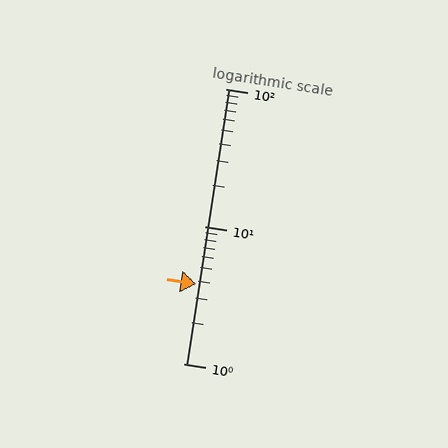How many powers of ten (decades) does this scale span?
The scale spans 2 decades, from 1 to 100.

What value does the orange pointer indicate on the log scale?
The pointer indicates approximately 3.8.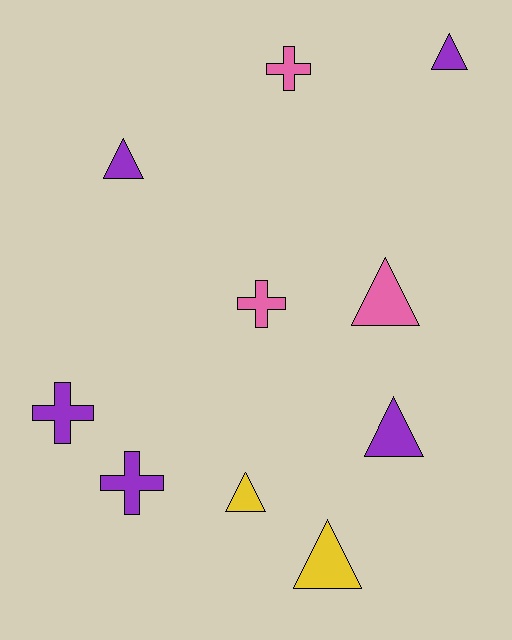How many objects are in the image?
There are 10 objects.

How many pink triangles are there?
There is 1 pink triangle.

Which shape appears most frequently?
Triangle, with 6 objects.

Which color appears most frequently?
Purple, with 5 objects.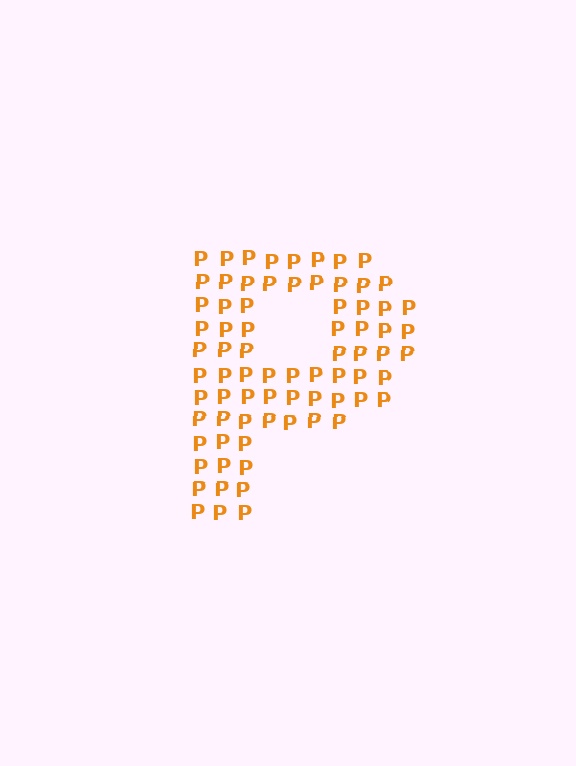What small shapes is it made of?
It is made of small letter P's.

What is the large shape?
The large shape is the letter P.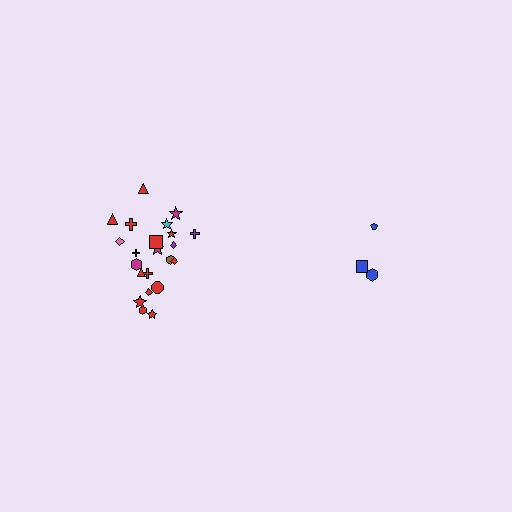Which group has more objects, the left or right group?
The left group.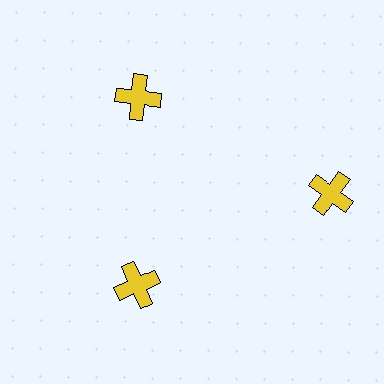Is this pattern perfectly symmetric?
No. The 3 yellow crosses are arranged in a ring, but one element near the 3 o'clock position is pushed outward from the center, breaking the 3-fold rotational symmetry.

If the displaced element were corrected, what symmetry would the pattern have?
It would have 3-fold rotational symmetry — the pattern would map onto itself every 120 degrees.